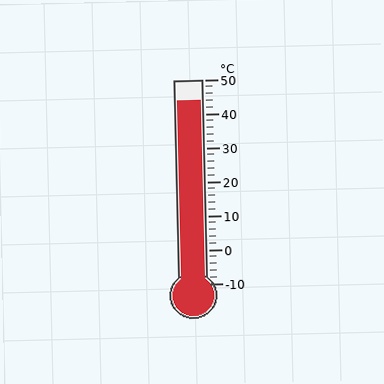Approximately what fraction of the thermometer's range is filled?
The thermometer is filled to approximately 90% of its range.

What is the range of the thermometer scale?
The thermometer scale ranges from -10°C to 50°C.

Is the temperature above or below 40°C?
The temperature is above 40°C.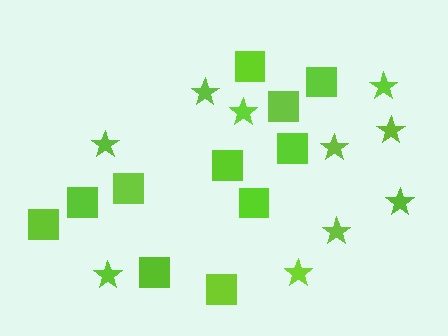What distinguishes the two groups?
There are 2 groups: one group of squares (11) and one group of stars (10).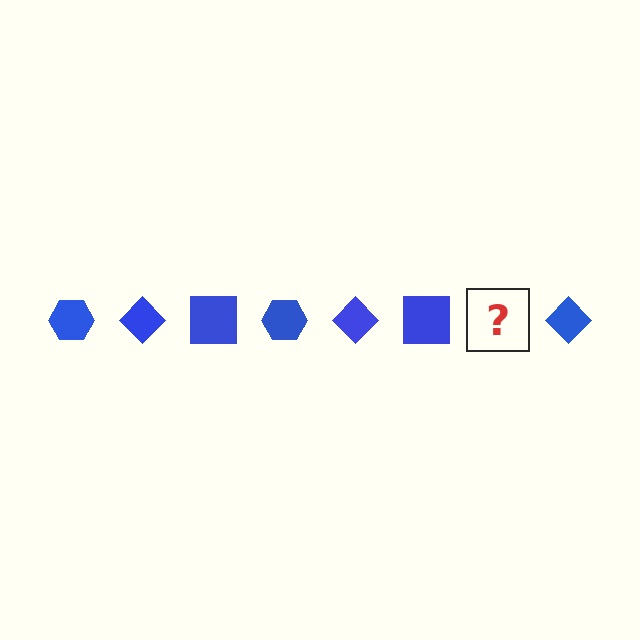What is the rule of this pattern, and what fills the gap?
The rule is that the pattern cycles through hexagon, diamond, square shapes in blue. The gap should be filled with a blue hexagon.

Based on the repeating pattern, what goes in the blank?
The blank should be a blue hexagon.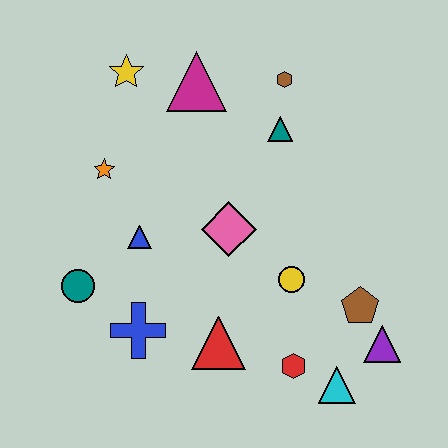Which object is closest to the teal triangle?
The brown hexagon is closest to the teal triangle.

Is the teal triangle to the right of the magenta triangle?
Yes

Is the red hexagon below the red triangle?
Yes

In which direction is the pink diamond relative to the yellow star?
The pink diamond is below the yellow star.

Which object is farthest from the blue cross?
The brown hexagon is farthest from the blue cross.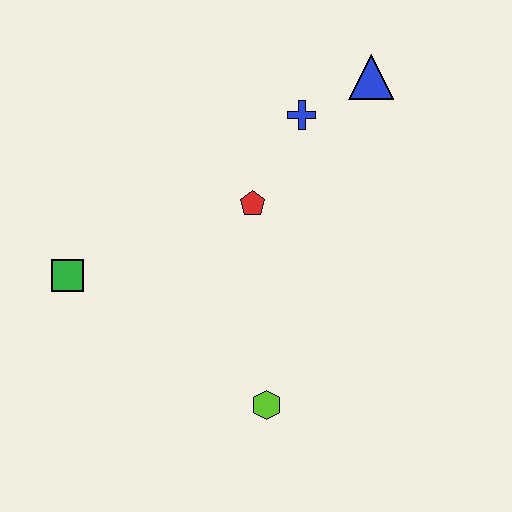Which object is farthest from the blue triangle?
The green square is farthest from the blue triangle.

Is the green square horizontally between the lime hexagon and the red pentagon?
No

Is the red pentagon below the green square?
No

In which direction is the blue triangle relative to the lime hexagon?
The blue triangle is above the lime hexagon.